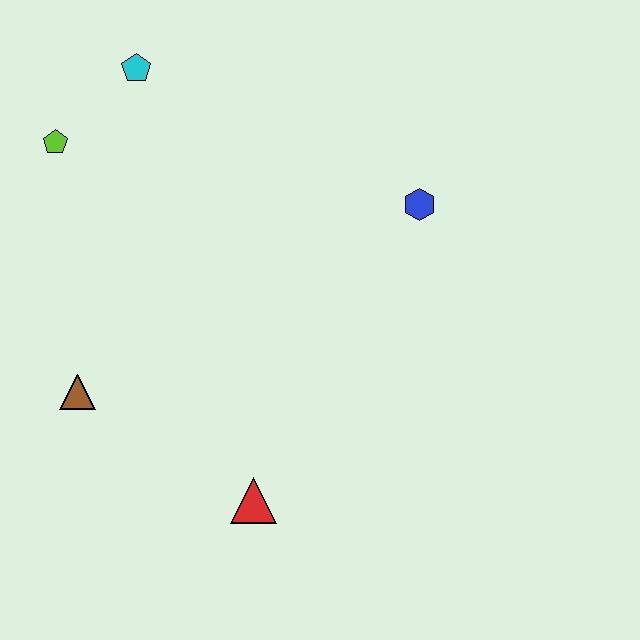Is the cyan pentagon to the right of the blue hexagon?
No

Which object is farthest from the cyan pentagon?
The red triangle is farthest from the cyan pentagon.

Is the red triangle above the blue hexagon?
No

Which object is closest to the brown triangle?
The red triangle is closest to the brown triangle.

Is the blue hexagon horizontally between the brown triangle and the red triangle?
No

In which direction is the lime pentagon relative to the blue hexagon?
The lime pentagon is to the left of the blue hexagon.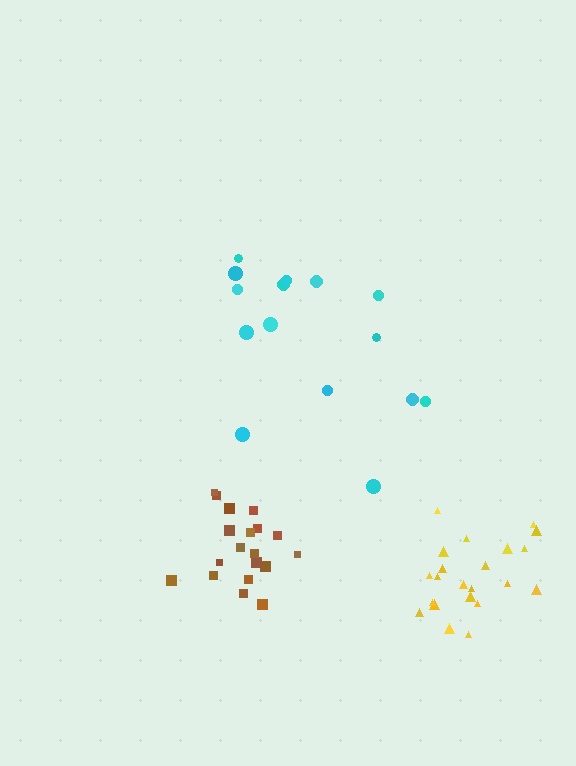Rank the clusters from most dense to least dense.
brown, yellow, cyan.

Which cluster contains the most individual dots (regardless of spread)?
Yellow (22).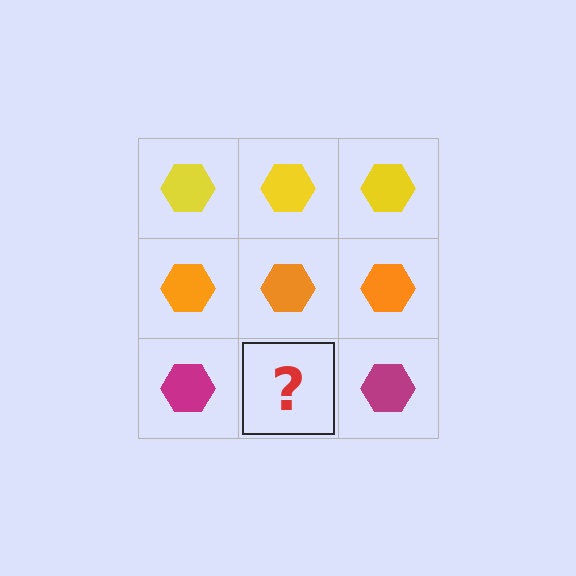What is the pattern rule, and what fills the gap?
The rule is that each row has a consistent color. The gap should be filled with a magenta hexagon.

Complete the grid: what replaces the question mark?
The question mark should be replaced with a magenta hexagon.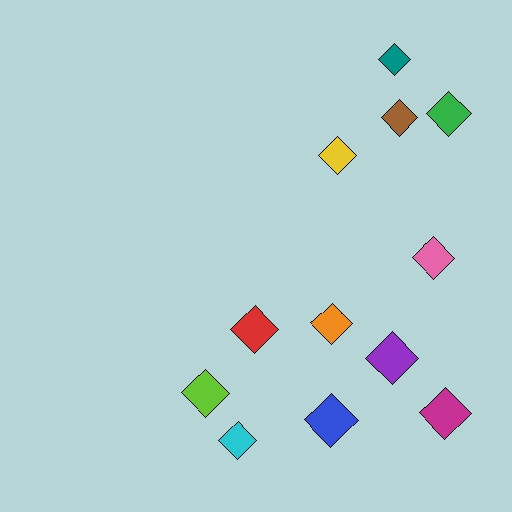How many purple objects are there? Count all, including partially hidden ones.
There is 1 purple object.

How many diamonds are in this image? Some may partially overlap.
There are 12 diamonds.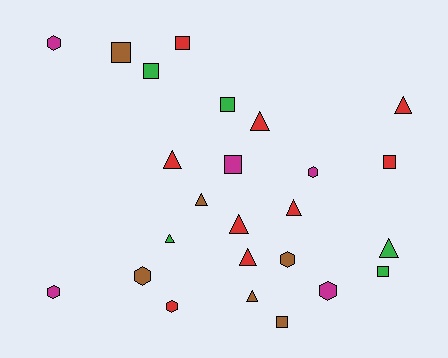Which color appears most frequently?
Red, with 9 objects.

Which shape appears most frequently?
Triangle, with 10 objects.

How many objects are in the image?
There are 25 objects.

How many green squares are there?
There are 3 green squares.